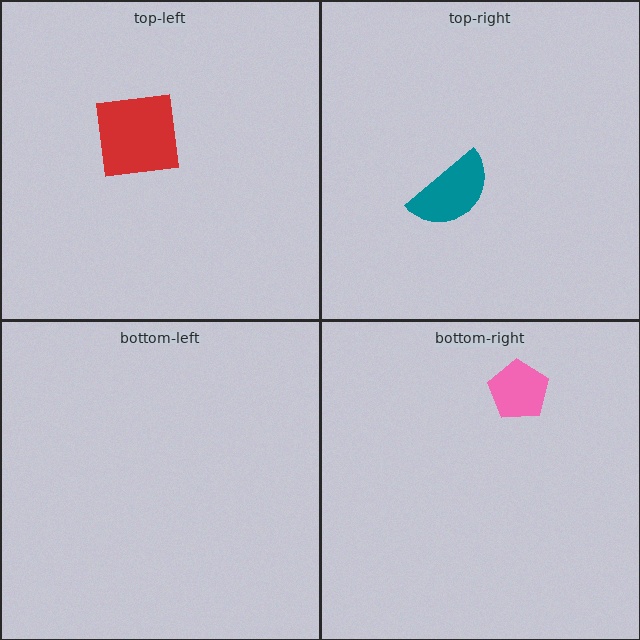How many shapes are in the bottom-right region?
1.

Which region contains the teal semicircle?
The top-right region.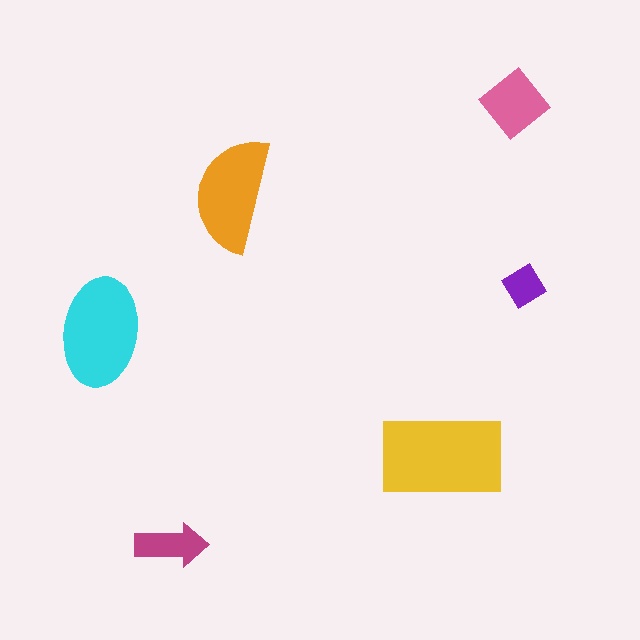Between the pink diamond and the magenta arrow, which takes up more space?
The pink diamond.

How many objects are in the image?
There are 6 objects in the image.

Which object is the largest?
The yellow rectangle.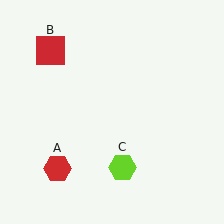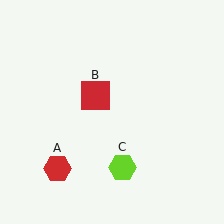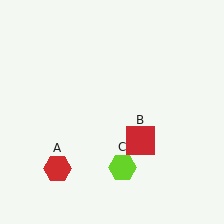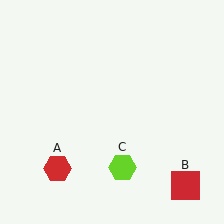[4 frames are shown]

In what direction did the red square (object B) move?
The red square (object B) moved down and to the right.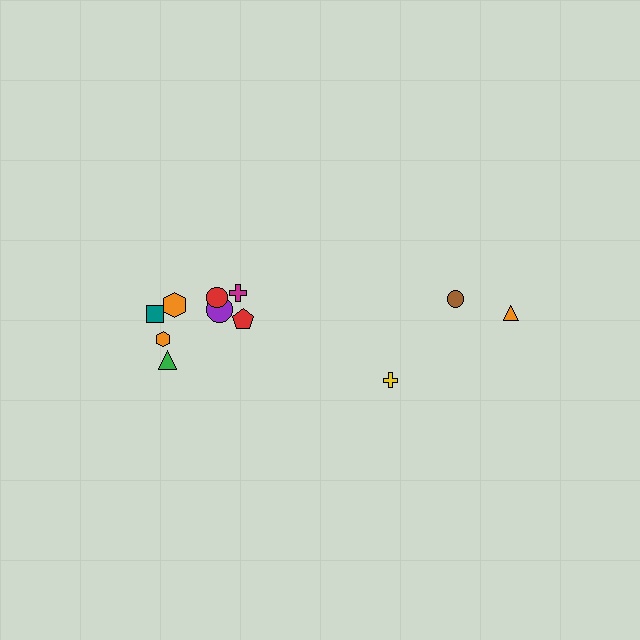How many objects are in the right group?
There are 3 objects.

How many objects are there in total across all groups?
There are 11 objects.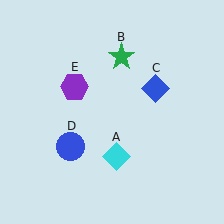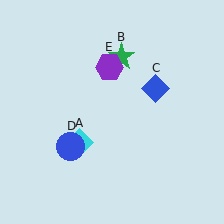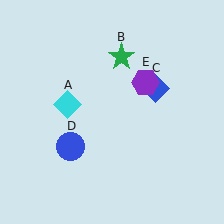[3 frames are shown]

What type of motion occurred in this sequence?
The cyan diamond (object A), purple hexagon (object E) rotated clockwise around the center of the scene.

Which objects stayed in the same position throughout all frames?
Green star (object B) and blue diamond (object C) and blue circle (object D) remained stationary.